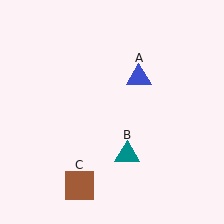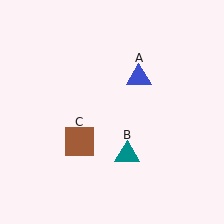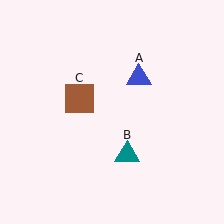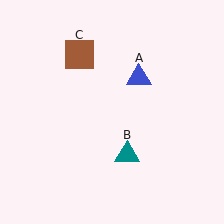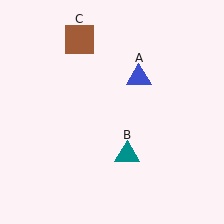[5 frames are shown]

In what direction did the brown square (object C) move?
The brown square (object C) moved up.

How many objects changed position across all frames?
1 object changed position: brown square (object C).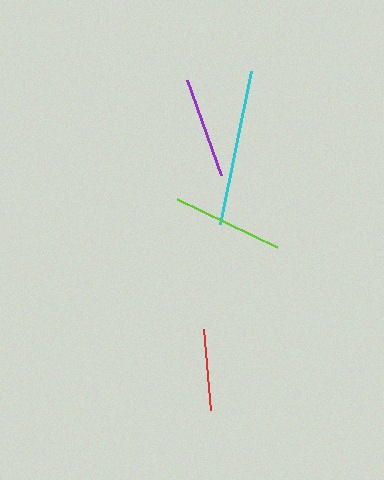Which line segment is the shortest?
The red line is the shortest at approximately 81 pixels.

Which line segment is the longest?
The cyan line is the longest at approximately 156 pixels.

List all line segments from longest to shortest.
From longest to shortest: cyan, lime, purple, red.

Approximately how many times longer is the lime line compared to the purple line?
The lime line is approximately 1.1 times the length of the purple line.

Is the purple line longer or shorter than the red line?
The purple line is longer than the red line.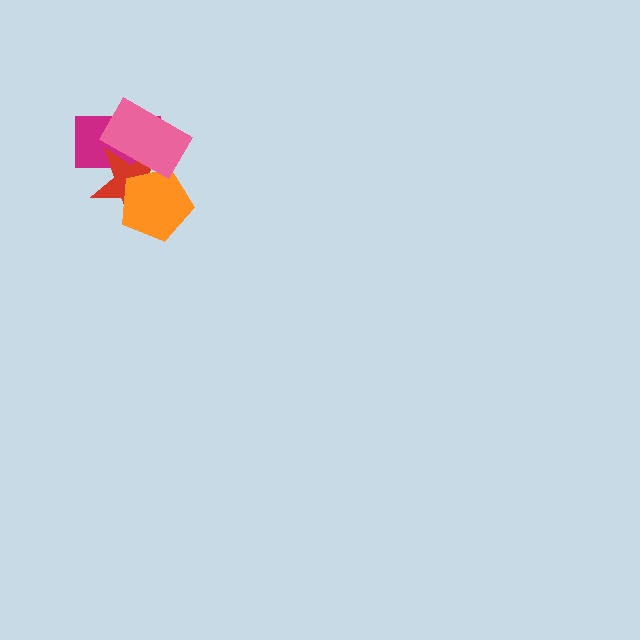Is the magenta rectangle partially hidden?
Yes, it is partially covered by another shape.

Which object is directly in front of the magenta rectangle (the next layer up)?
The red star is directly in front of the magenta rectangle.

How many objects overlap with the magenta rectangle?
3 objects overlap with the magenta rectangle.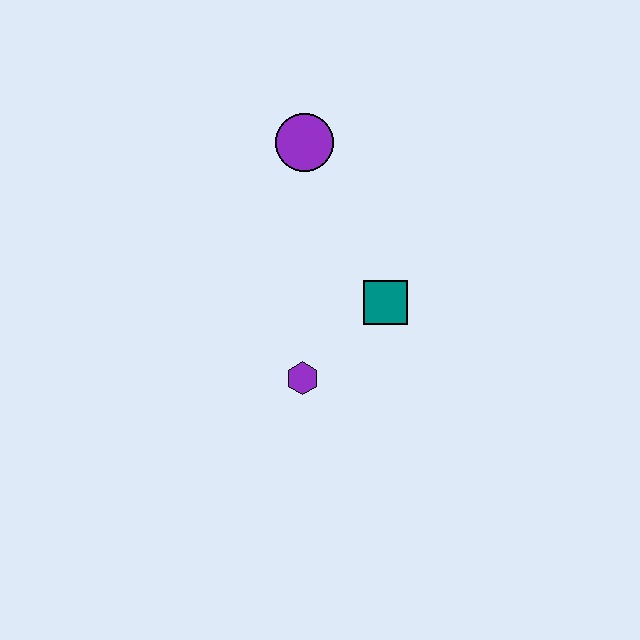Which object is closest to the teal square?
The purple hexagon is closest to the teal square.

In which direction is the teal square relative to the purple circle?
The teal square is below the purple circle.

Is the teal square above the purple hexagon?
Yes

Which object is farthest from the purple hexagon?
The purple circle is farthest from the purple hexagon.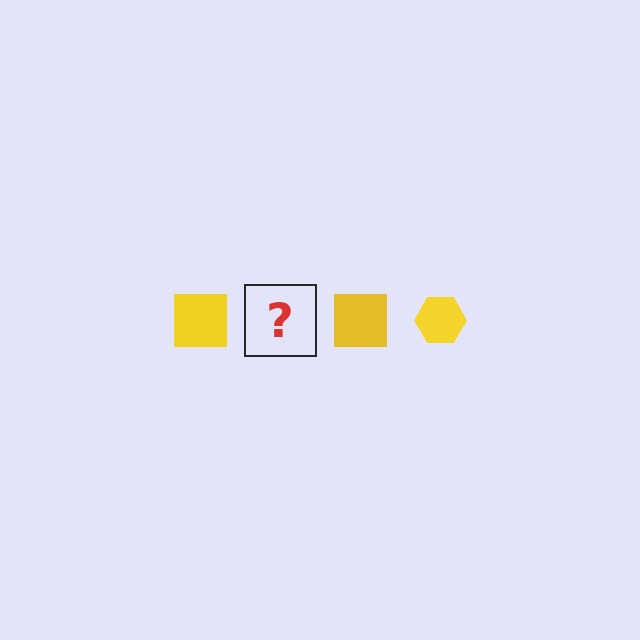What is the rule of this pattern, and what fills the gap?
The rule is that the pattern cycles through square, hexagon shapes in yellow. The gap should be filled with a yellow hexagon.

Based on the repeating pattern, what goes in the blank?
The blank should be a yellow hexagon.